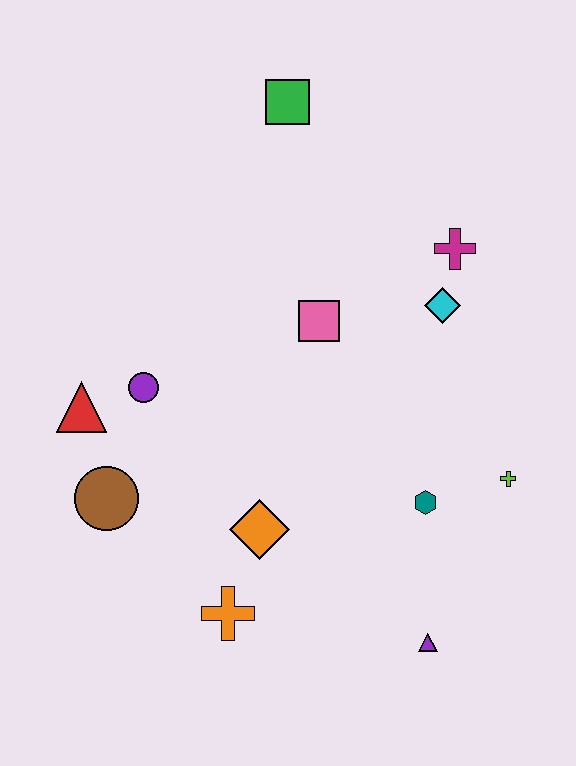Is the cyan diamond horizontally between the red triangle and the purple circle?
No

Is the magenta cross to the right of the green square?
Yes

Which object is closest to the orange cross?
The orange diamond is closest to the orange cross.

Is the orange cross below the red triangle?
Yes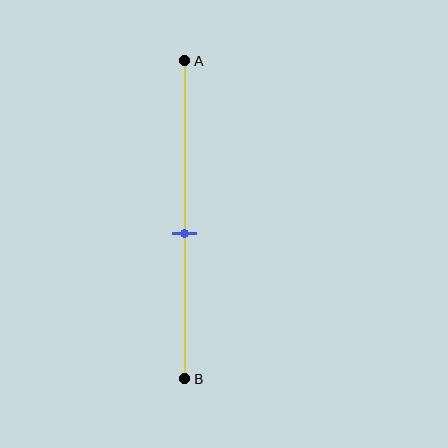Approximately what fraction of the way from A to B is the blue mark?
The blue mark is approximately 55% of the way from A to B.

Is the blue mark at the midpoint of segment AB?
No, the mark is at about 55% from A, not at the 50% midpoint.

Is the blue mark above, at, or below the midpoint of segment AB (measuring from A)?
The blue mark is below the midpoint of segment AB.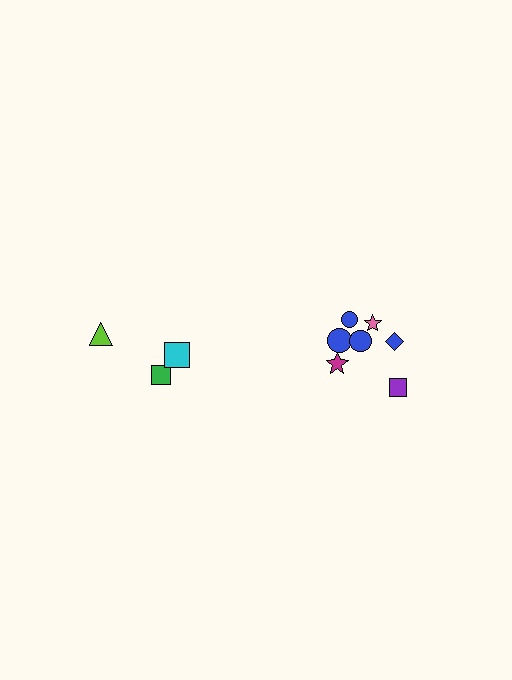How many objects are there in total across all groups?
There are 10 objects.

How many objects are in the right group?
There are 7 objects.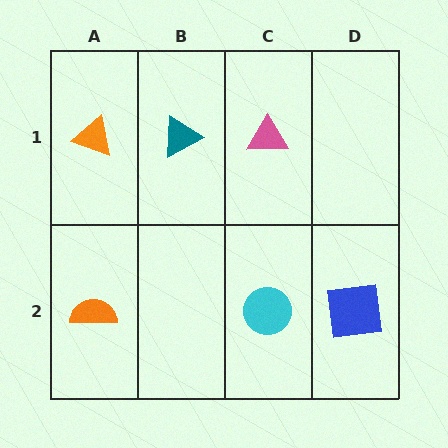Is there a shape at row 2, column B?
No, that cell is empty.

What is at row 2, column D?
A blue square.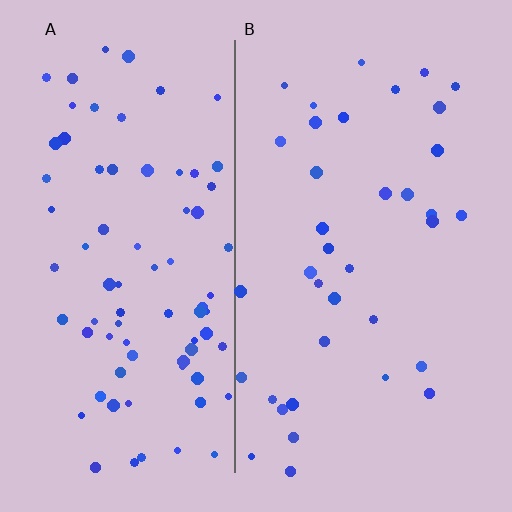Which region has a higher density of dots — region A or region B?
A (the left).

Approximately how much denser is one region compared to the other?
Approximately 2.2× — region A over region B.